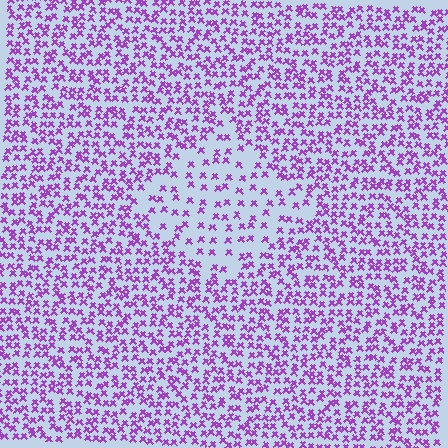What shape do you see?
I see a diamond.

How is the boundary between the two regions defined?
The boundary is defined by a change in element density (approximately 2.1x ratio). All elements are the same color, size, and shape.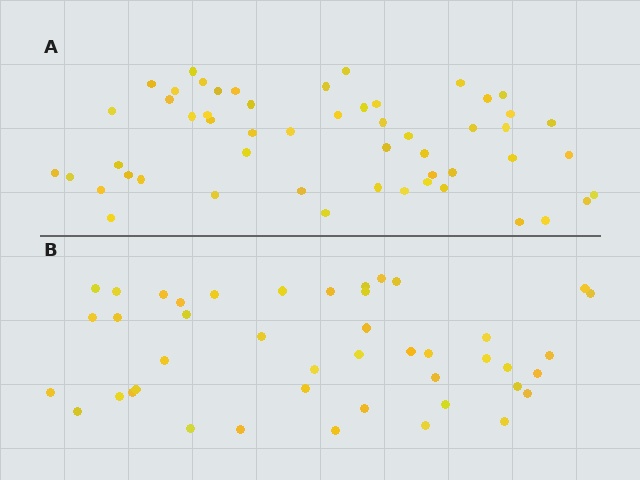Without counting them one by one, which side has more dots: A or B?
Region A (the top region) has more dots.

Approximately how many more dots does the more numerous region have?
Region A has roughly 8 or so more dots than region B.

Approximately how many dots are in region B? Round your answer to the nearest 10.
About 40 dots. (The exact count is 44, which rounds to 40.)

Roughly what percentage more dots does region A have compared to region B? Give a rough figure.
About 20% more.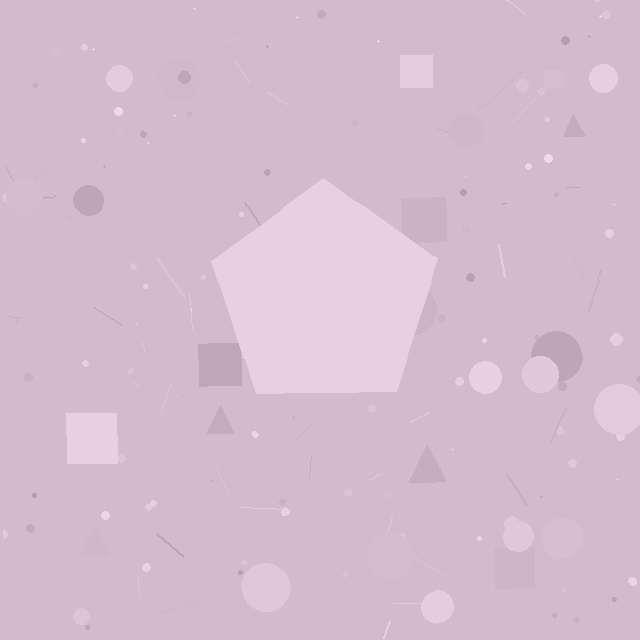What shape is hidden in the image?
A pentagon is hidden in the image.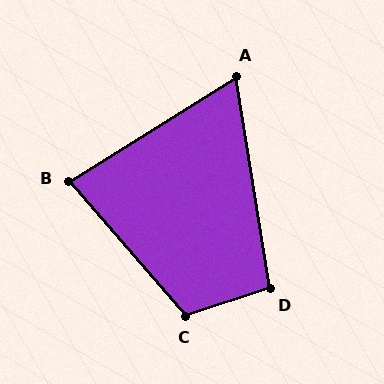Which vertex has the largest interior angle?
C, at approximately 113 degrees.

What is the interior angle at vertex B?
Approximately 81 degrees (acute).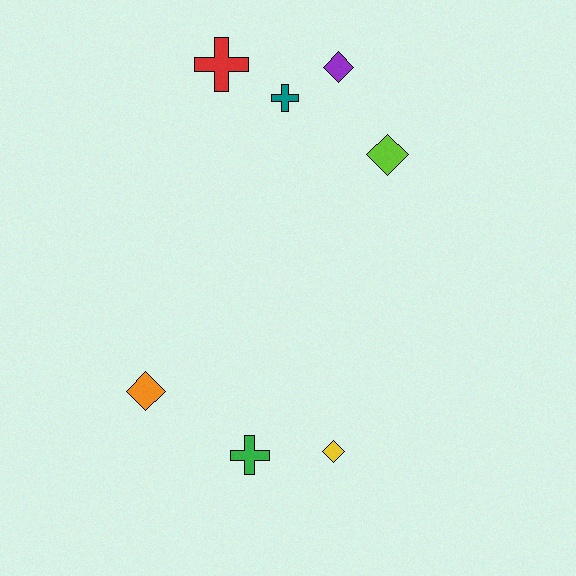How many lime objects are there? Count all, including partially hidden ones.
There is 1 lime object.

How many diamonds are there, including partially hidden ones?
There are 4 diamonds.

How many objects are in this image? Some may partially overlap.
There are 7 objects.